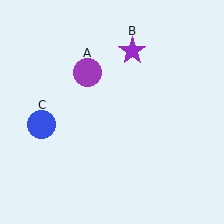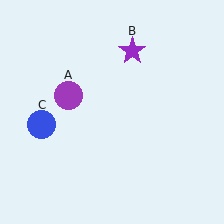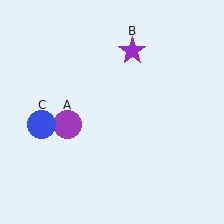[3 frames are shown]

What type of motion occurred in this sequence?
The purple circle (object A) rotated counterclockwise around the center of the scene.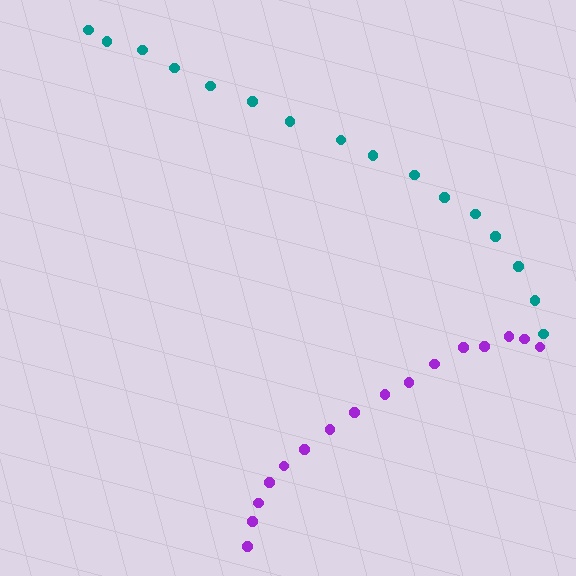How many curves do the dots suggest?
There are 2 distinct paths.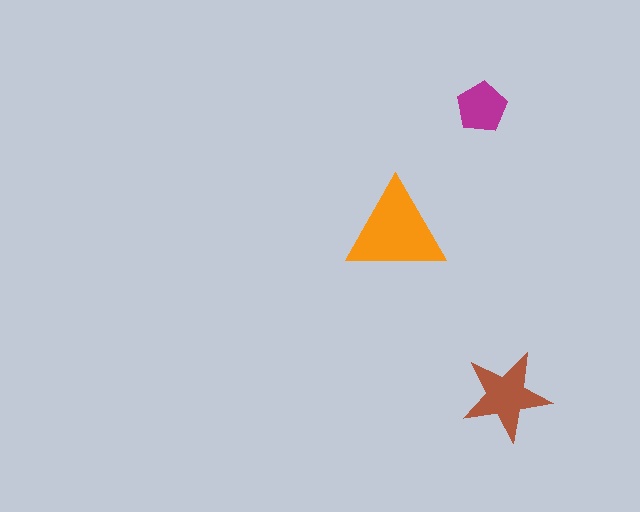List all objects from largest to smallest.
The orange triangle, the brown star, the magenta pentagon.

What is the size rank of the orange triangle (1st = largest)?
1st.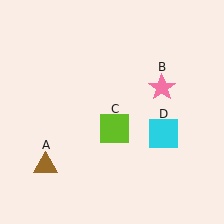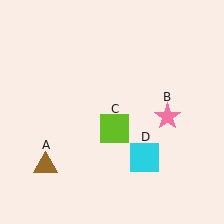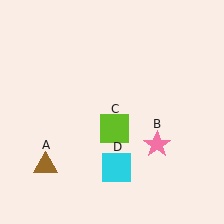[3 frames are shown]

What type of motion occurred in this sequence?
The pink star (object B), cyan square (object D) rotated clockwise around the center of the scene.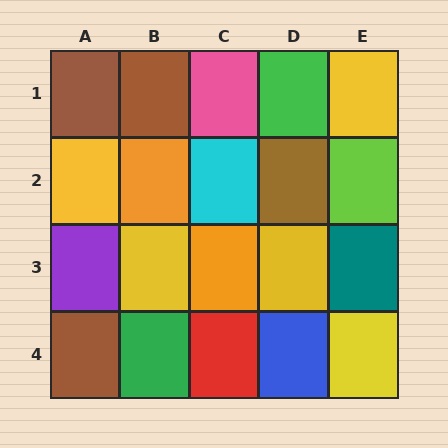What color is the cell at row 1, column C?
Pink.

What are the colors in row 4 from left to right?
Brown, green, red, blue, yellow.